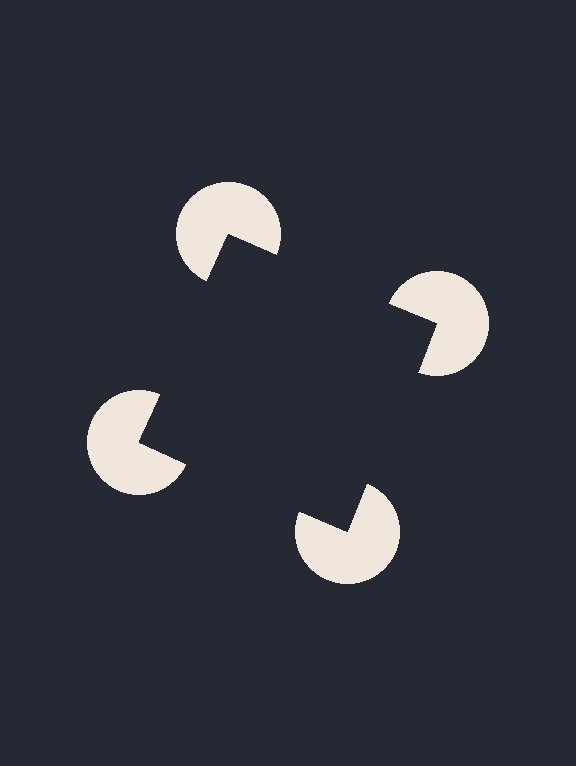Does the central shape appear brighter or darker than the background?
It typically appears slightly darker than the background, even though no actual brightness change is drawn.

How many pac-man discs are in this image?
There are 4 — one at each vertex of the illusory square.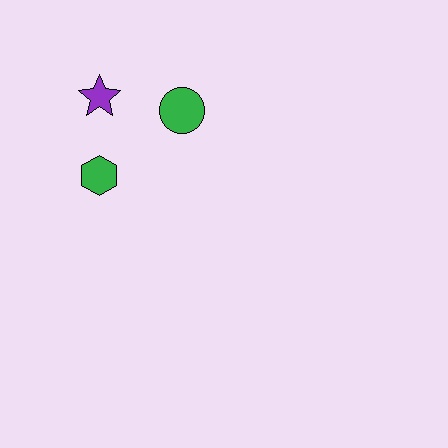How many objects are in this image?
There are 3 objects.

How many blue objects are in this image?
There are no blue objects.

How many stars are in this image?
There is 1 star.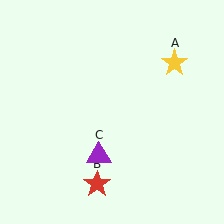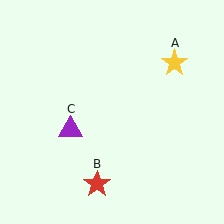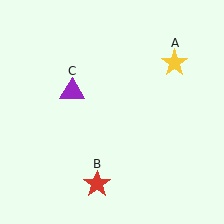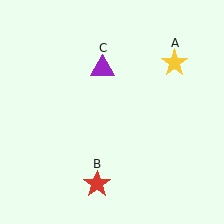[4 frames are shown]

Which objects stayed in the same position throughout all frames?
Yellow star (object A) and red star (object B) remained stationary.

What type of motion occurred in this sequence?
The purple triangle (object C) rotated clockwise around the center of the scene.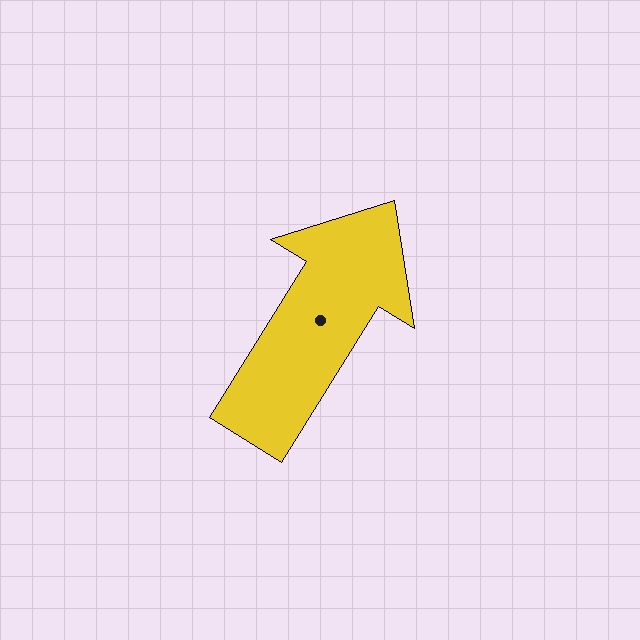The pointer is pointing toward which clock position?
Roughly 1 o'clock.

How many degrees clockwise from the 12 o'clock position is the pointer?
Approximately 32 degrees.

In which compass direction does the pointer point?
Northeast.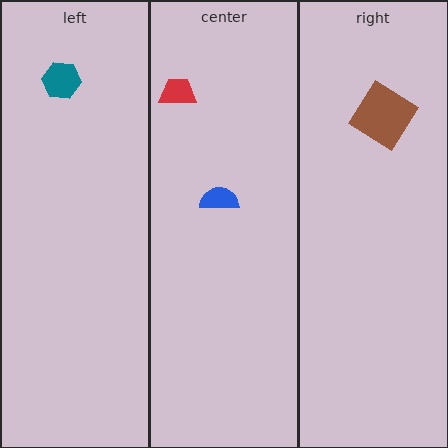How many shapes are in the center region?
2.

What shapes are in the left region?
The teal hexagon.